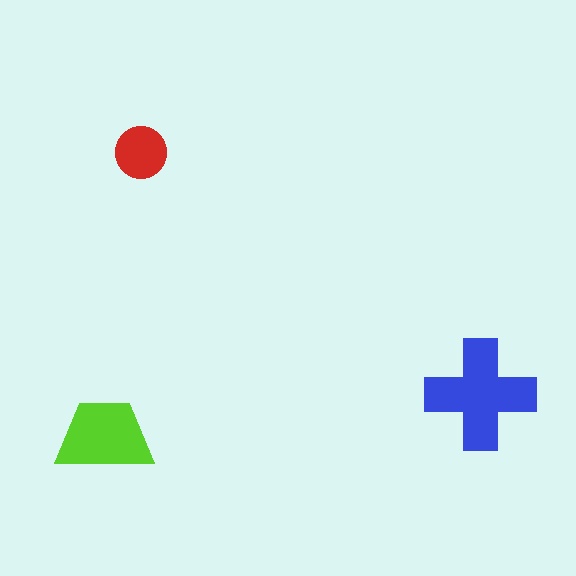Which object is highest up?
The red circle is topmost.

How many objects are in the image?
There are 3 objects in the image.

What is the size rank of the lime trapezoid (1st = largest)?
2nd.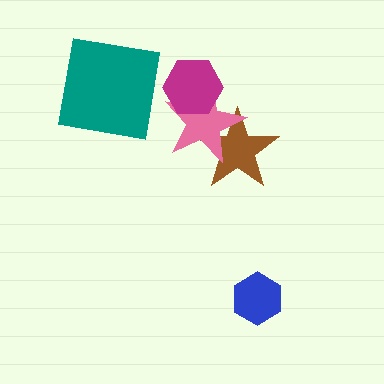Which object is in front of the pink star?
The magenta hexagon is in front of the pink star.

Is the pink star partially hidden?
Yes, it is partially covered by another shape.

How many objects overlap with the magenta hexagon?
1 object overlaps with the magenta hexagon.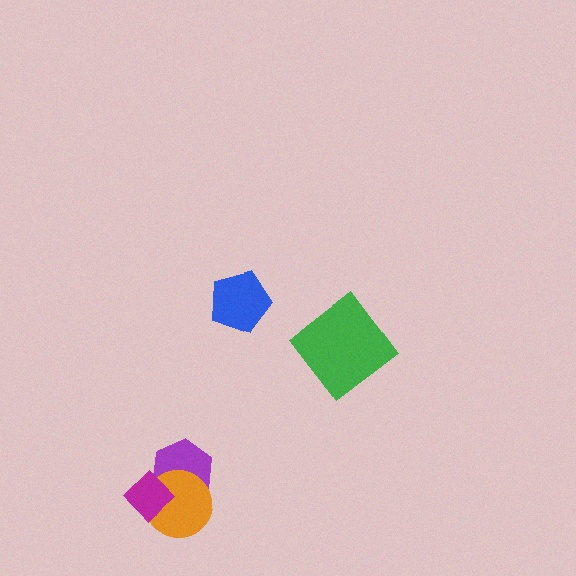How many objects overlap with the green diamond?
0 objects overlap with the green diamond.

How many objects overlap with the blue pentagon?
0 objects overlap with the blue pentagon.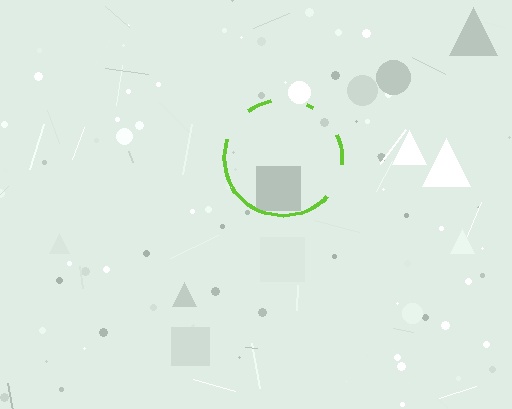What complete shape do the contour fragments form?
The contour fragments form a circle.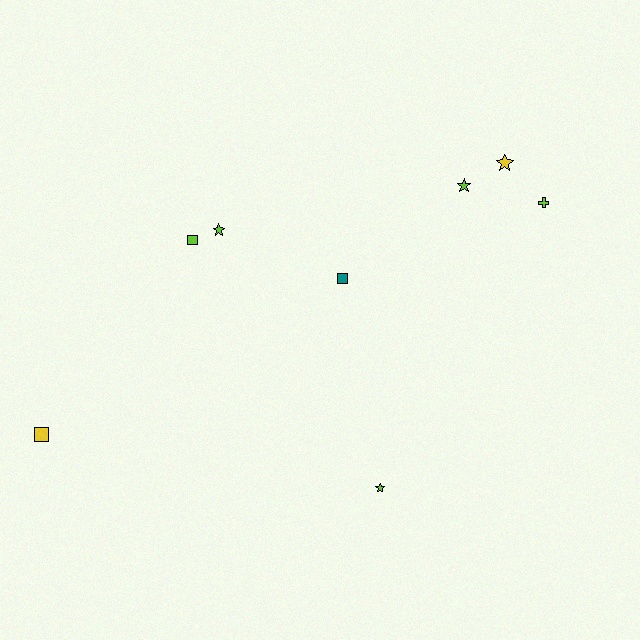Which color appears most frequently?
Lime, with 5 objects.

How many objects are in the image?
There are 8 objects.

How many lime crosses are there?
There is 1 lime cross.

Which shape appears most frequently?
Star, with 4 objects.